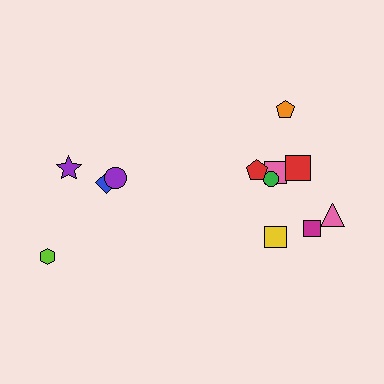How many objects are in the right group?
There are 8 objects.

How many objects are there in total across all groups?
There are 12 objects.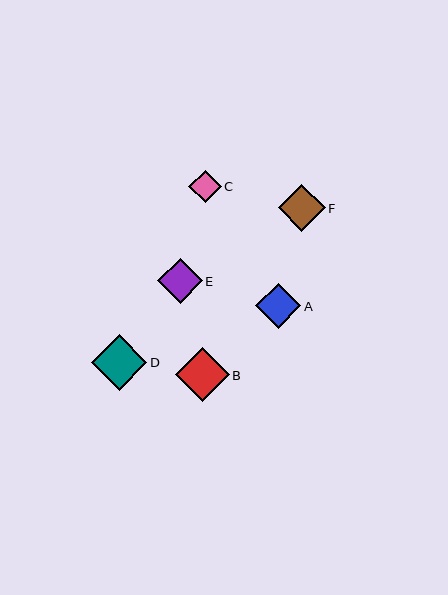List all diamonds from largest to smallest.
From largest to smallest: D, B, F, A, E, C.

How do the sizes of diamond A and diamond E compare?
Diamond A and diamond E are approximately the same size.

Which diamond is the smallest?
Diamond C is the smallest with a size of approximately 32 pixels.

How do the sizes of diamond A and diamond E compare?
Diamond A and diamond E are approximately the same size.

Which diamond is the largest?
Diamond D is the largest with a size of approximately 56 pixels.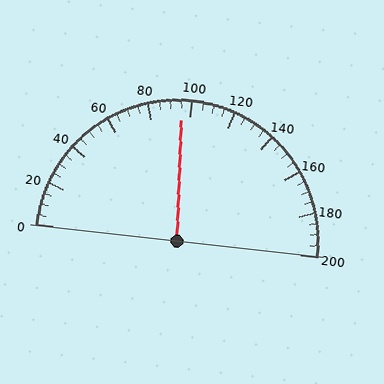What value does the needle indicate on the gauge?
The needle indicates approximately 95.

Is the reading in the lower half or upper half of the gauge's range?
The reading is in the lower half of the range (0 to 200).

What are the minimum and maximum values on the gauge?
The gauge ranges from 0 to 200.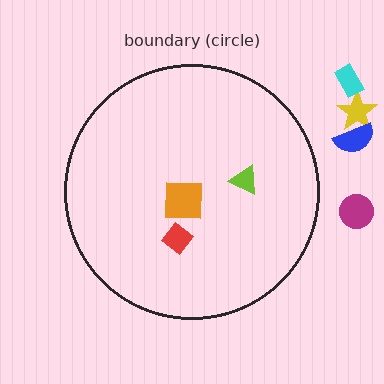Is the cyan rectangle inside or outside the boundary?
Outside.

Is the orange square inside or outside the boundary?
Inside.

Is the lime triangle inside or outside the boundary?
Inside.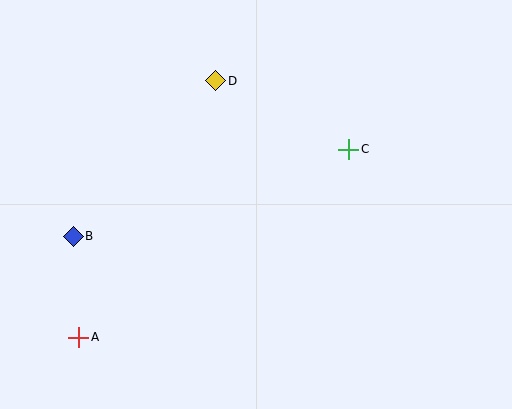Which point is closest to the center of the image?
Point C at (349, 149) is closest to the center.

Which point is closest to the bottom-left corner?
Point A is closest to the bottom-left corner.